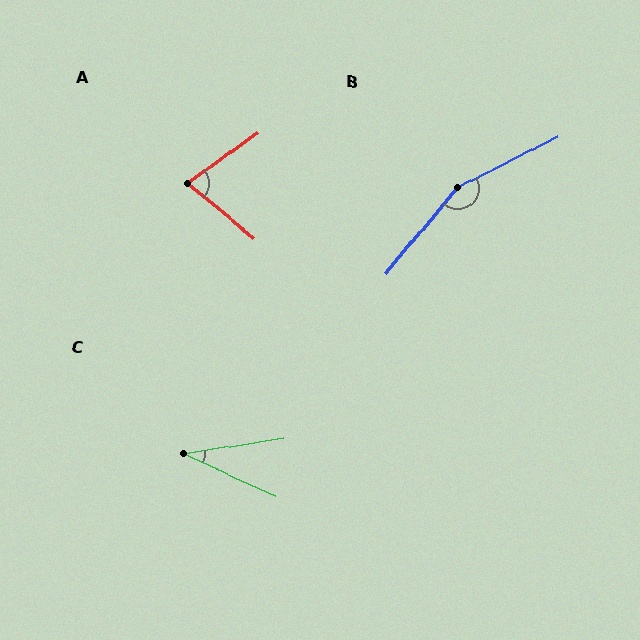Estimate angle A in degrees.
Approximately 75 degrees.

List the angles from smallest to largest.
C (33°), A (75°), B (157°).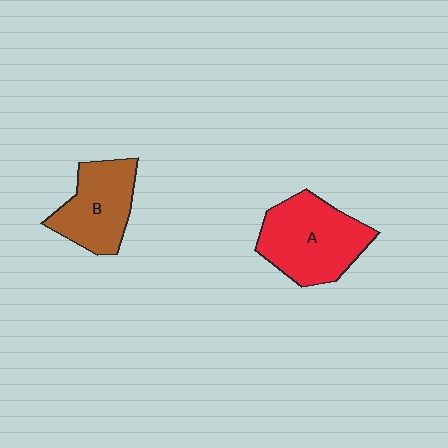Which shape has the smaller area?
Shape B (brown).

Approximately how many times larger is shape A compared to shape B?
Approximately 1.3 times.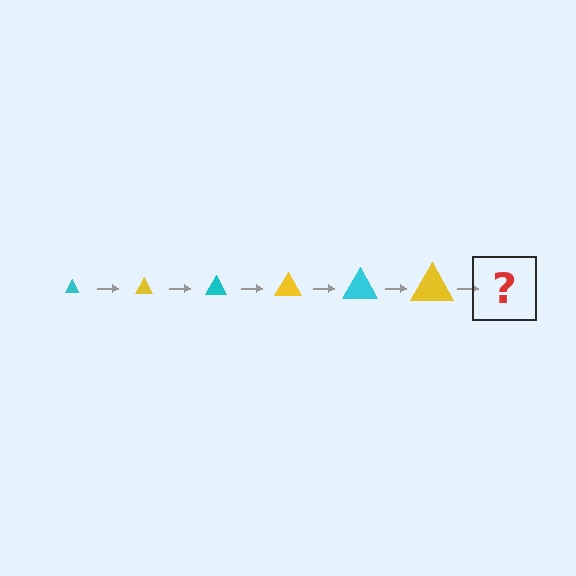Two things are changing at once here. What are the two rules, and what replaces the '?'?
The two rules are that the triangle grows larger each step and the color cycles through cyan and yellow. The '?' should be a cyan triangle, larger than the previous one.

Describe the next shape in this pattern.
It should be a cyan triangle, larger than the previous one.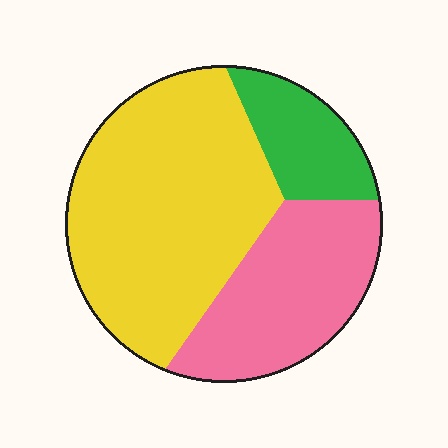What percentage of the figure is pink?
Pink covers about 30% of the figure.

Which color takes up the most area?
Yellow, at roughly 55%.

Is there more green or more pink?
Pink.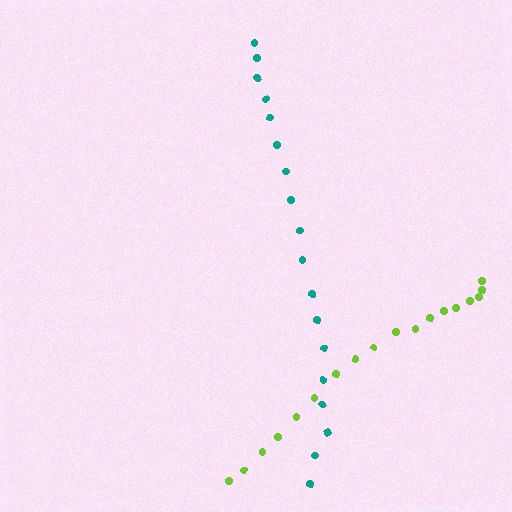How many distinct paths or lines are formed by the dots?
There are 2 distinct paths.